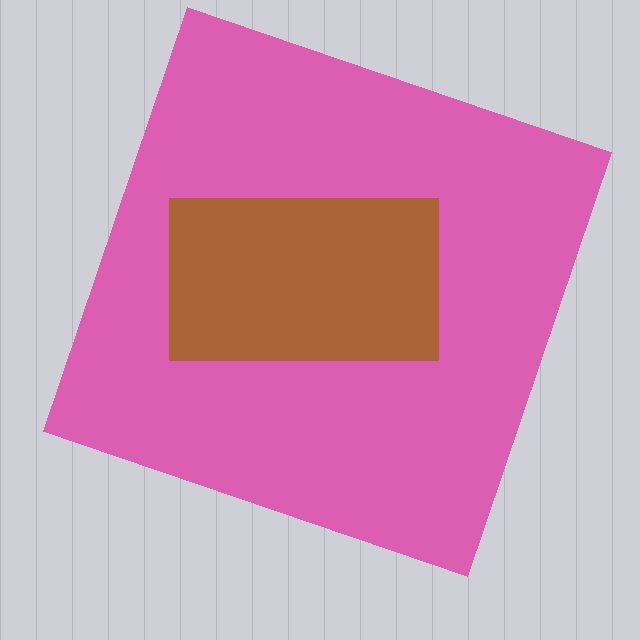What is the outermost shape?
The pink square.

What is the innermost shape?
The brown rectangle.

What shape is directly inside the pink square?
The brown rectangle.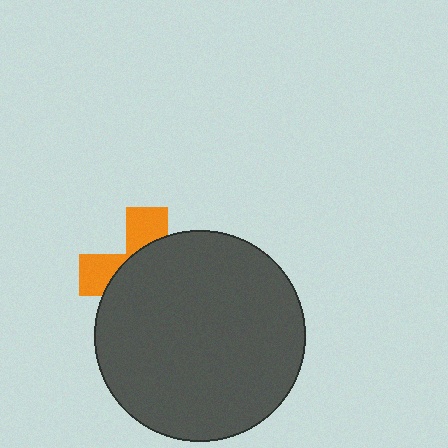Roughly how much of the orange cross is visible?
A small part of it is visible (roughly 32%).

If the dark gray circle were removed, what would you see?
You would see the complete orange cross.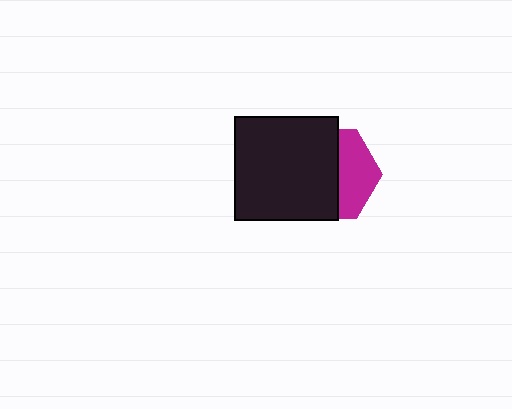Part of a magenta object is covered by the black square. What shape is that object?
It is a hexagon.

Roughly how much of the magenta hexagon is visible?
A small part of it is visible (roughly 39%).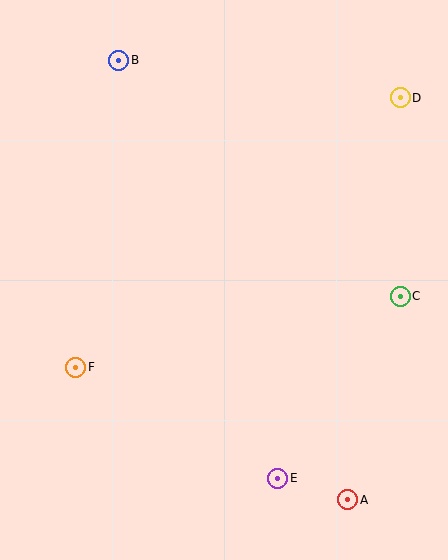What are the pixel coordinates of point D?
Point D is at (400, 98).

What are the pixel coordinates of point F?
Point F is at (76, 367).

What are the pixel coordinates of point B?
Point B is at (119, 60).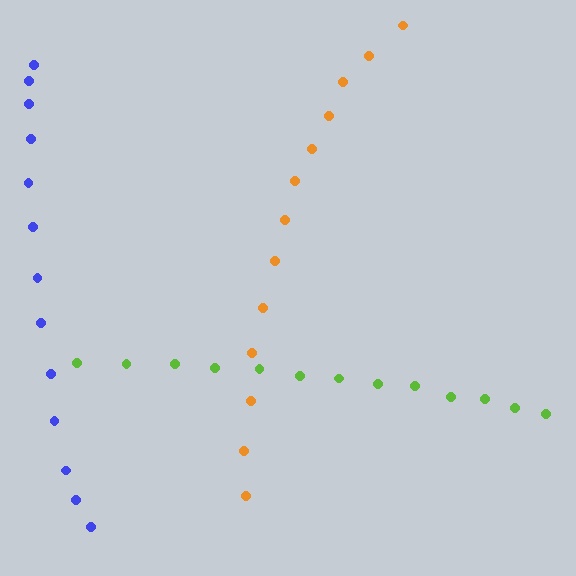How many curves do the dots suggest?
There are 3 distinct paths.